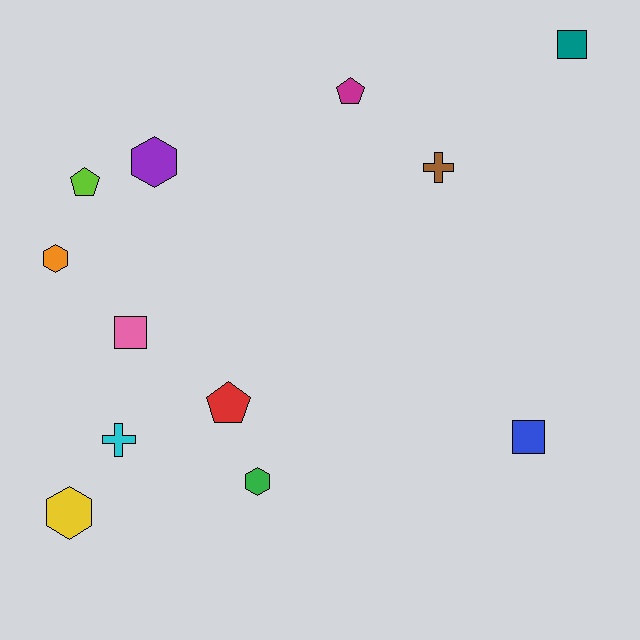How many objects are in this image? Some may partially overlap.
There are 12 objects.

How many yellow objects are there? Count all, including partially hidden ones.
There is 1 yellow object.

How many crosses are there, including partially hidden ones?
There are 2 crosses.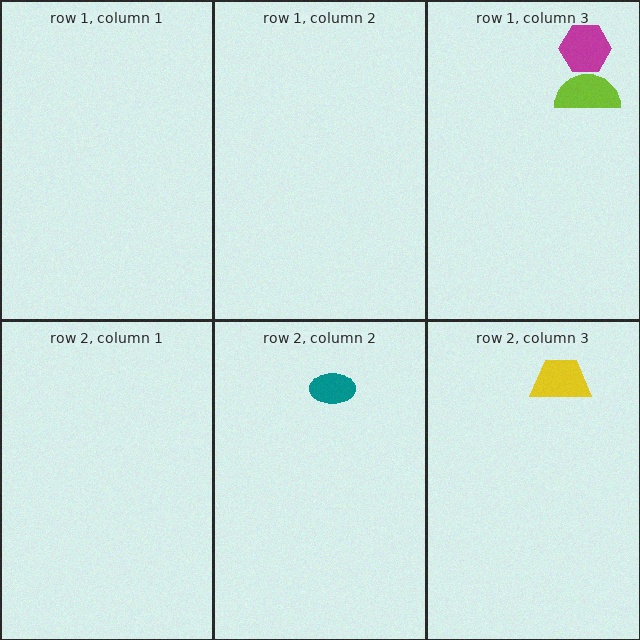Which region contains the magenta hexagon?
The row 1, column 3 region.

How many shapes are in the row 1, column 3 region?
2.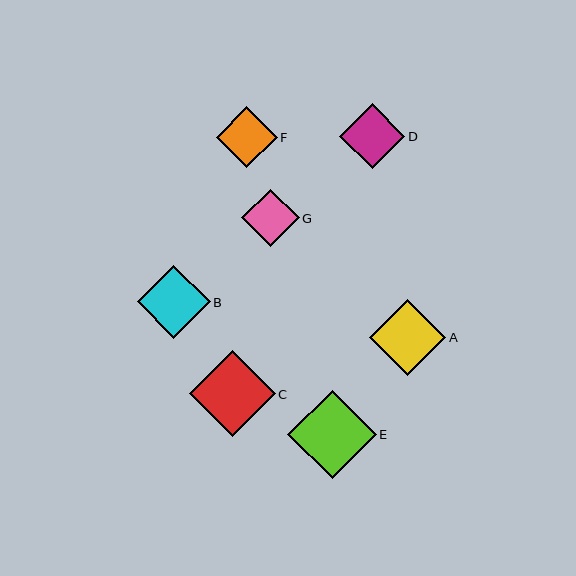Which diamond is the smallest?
Diamond G is the smallest with a size of approximately 57 pixels.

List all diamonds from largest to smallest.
From largest to smallest: E, C, A, B, D, F, G.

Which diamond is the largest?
Diamond E is the largest with a size of approximately 89 pixels.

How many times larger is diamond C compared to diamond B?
Diamond C is approximately 1.2 times the size of diamond B.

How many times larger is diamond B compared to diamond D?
Diamond B is approximately 1.1 times the size of diamond D.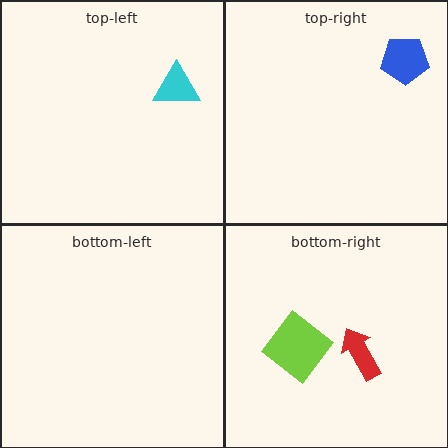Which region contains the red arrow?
The bottom-right region.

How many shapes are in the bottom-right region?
2.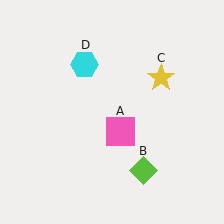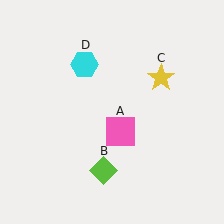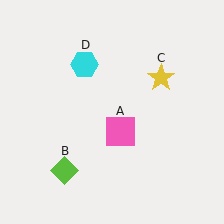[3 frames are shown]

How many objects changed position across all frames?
1 object changed position: lime diamond (object B).